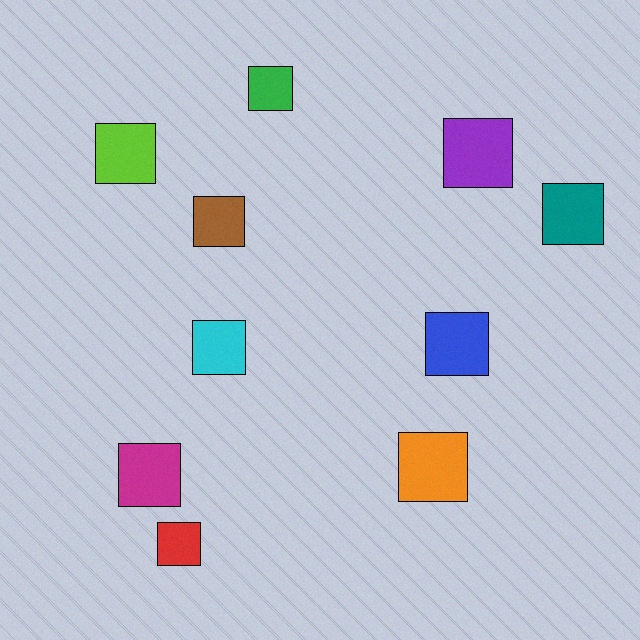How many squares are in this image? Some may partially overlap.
There are 10 squares.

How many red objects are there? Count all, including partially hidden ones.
There is 1 red object.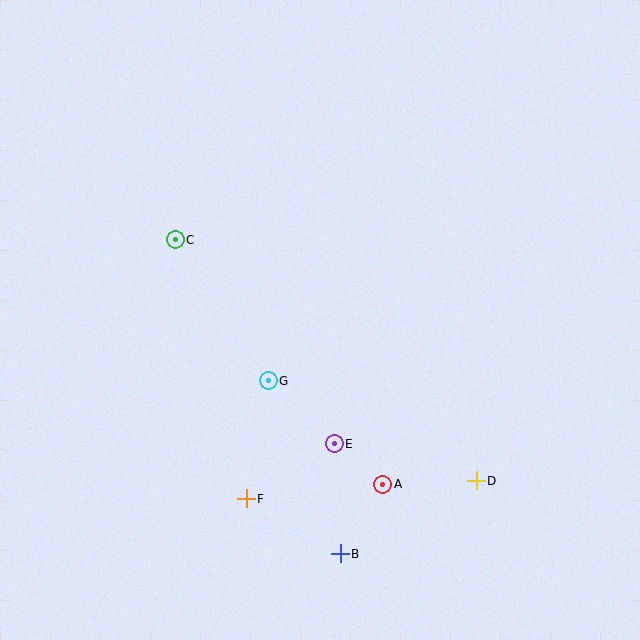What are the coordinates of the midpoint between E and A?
The midpoint between E and A is at (358, 464).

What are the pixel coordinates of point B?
Point B is at (340, 554).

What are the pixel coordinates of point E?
Point E is at (334, 444).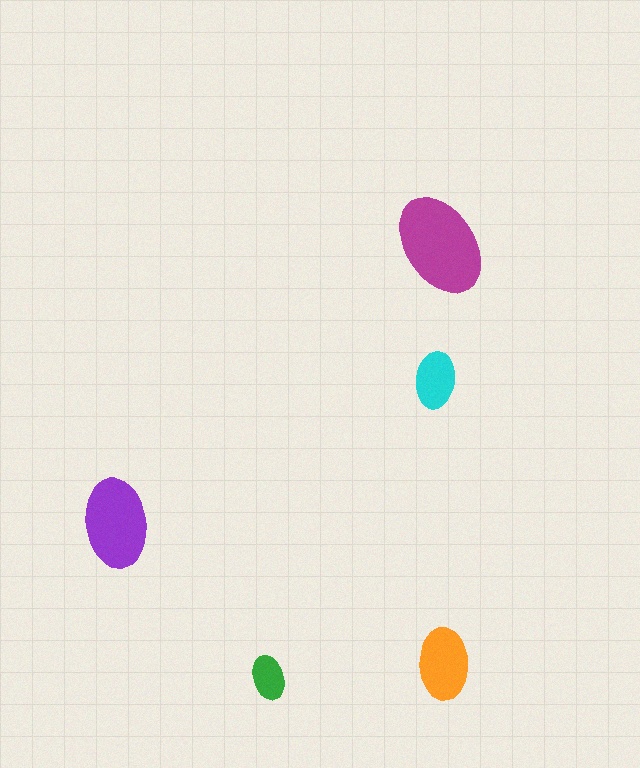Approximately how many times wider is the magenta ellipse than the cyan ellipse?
About 2 times wider.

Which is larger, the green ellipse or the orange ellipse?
The orange one.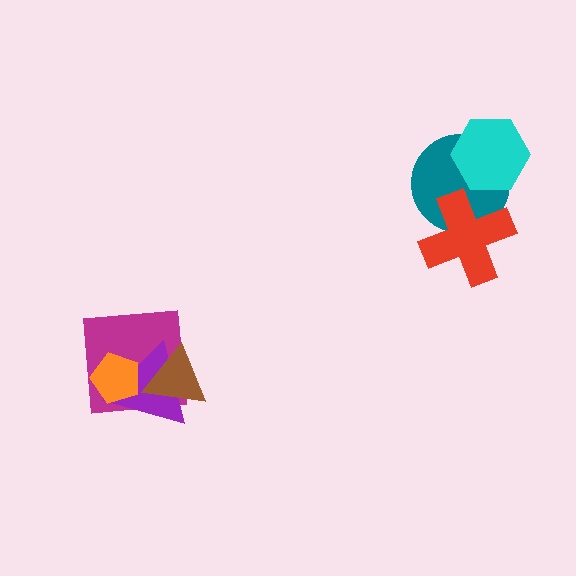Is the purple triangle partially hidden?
Yes, it is partially covered by another shape.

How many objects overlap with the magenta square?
3 objects overlap with the magenta square.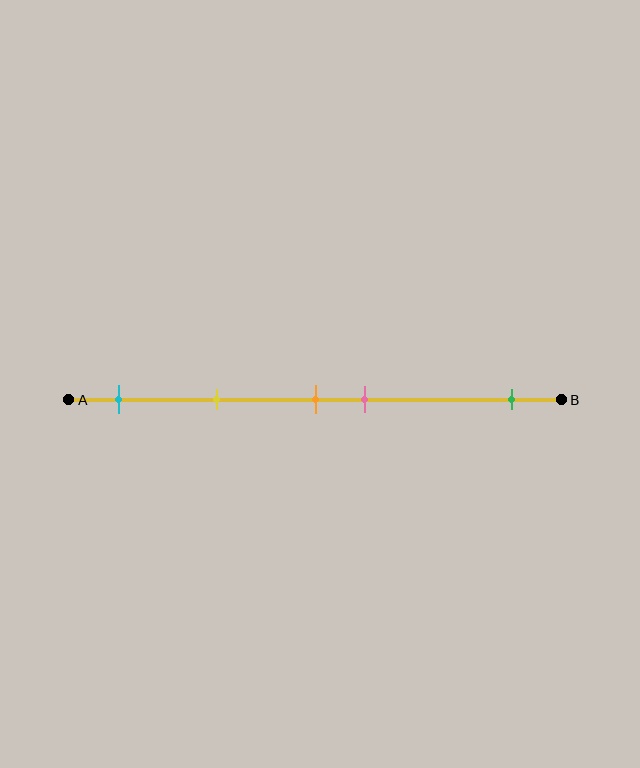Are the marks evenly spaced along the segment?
No, the marks are not evenly spaced.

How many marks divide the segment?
There are 5 marks dividing the segment.